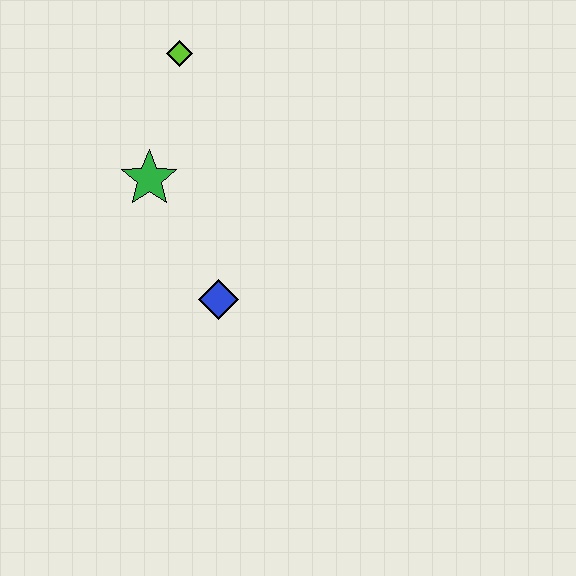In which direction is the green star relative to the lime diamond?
The green star is below the lime diamond.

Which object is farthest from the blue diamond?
The lime diamond is farthest from the blue diamond.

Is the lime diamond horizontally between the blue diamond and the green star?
Yes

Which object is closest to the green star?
The lime diamond is closest to the green star.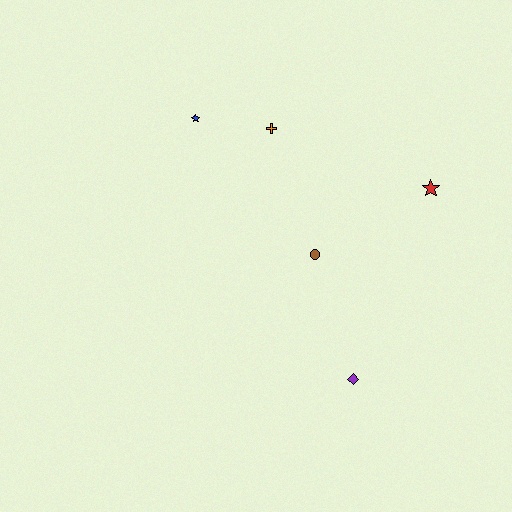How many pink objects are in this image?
There are no pink objects.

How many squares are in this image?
There are no squares.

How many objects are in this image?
There are 5 objects.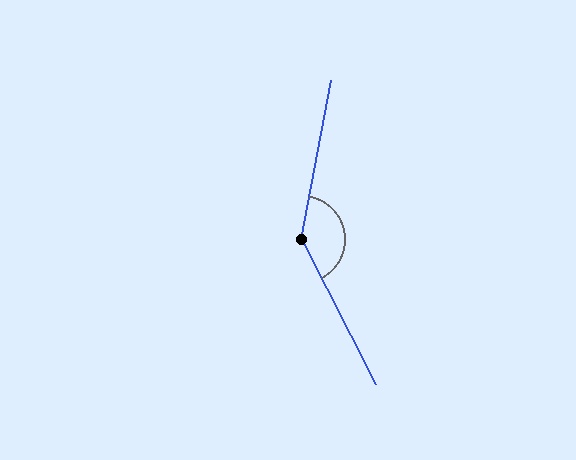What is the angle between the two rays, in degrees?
Approximately 142 degrees.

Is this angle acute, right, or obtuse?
It is obtuse.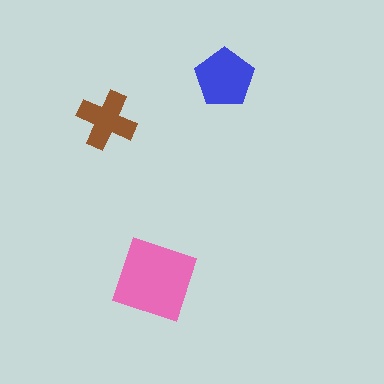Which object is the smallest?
The brown cross.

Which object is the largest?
The pink diamond.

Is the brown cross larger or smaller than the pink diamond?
Smaller.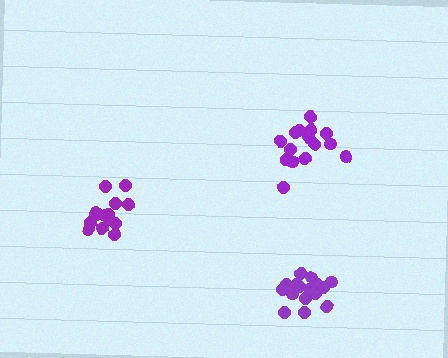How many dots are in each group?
Group 1: 17 dots, Group 2: 17 dots, Group 3: 14 dots (48 total).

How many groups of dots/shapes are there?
There are 3 groups.